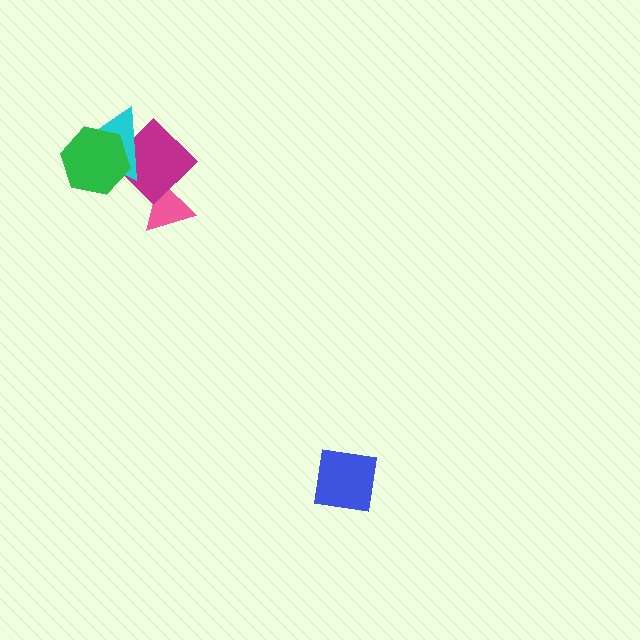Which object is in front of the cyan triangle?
The green hexagon is in front of the cyan triangle.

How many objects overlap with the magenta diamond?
3 objects overlap with the magenta diamond.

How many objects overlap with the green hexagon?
2 objects overlap with the green hexagon.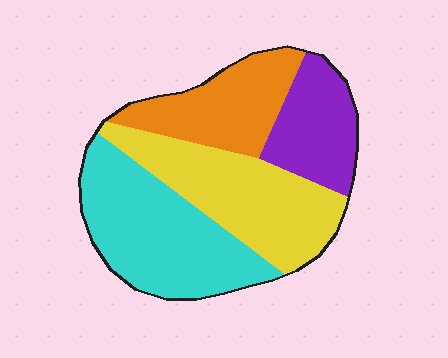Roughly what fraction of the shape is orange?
Orange covers roughly 20% of the shape.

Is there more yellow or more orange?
Yellow.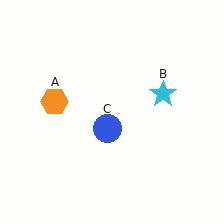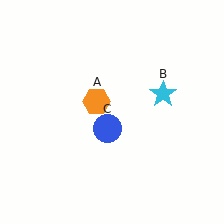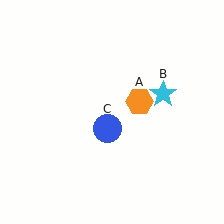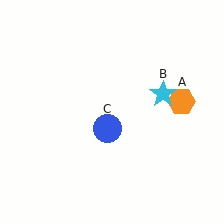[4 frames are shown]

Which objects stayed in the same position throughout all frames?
Cyan star (object B) and blue circle (object C) remained stationary.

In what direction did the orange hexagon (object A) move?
The orange hexagon (object A) moved right.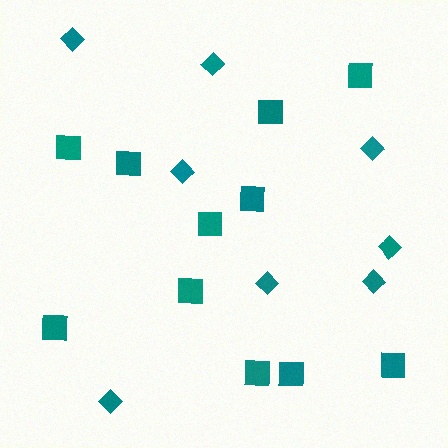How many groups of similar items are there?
There are 2 groups: one group of squares (11) and one group of diamonds (8).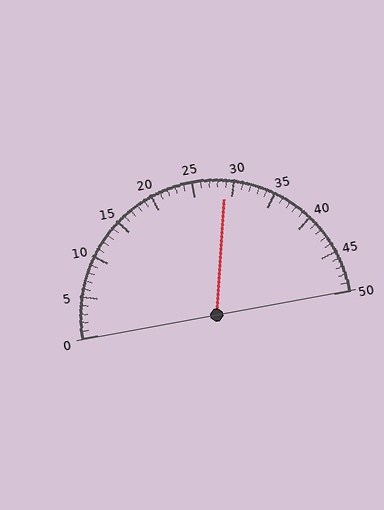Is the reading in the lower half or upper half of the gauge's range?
The reading is in the upper half of the range (0 to 50).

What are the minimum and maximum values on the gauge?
The gauge ranges from 0 to 50.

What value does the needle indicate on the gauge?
The needle indicates approximately 29.